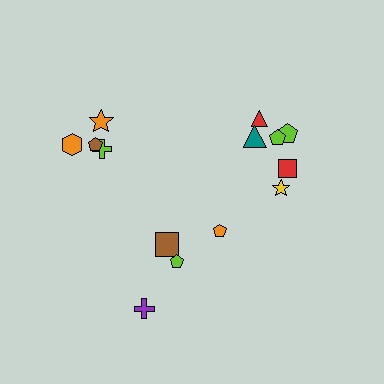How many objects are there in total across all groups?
There are 14 objects.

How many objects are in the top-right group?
There are 6 objects.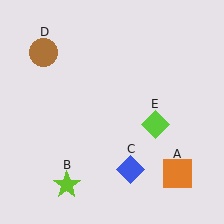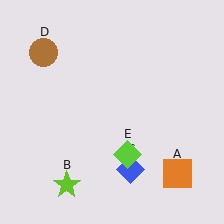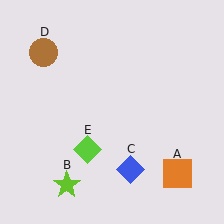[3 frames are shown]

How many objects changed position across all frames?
1 object changed position: lime diamond (object E).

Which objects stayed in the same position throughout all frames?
Orange square (object A) and lime star (object B) and blue diamond (object C) and brown circle (object D) remained stationary.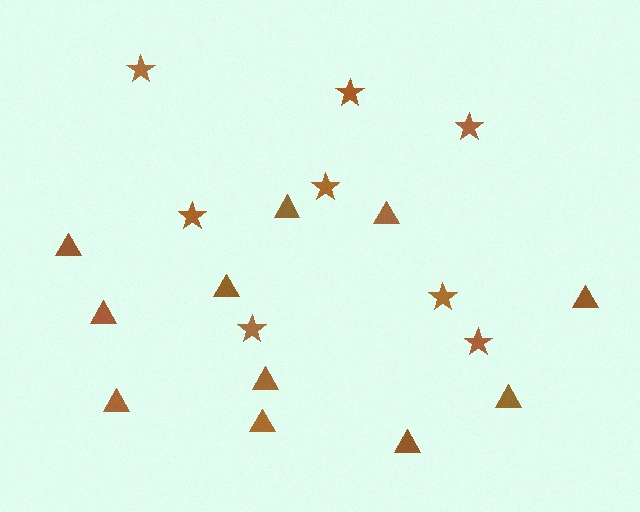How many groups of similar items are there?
There are 2 groups: one group of triangles (11) and one group of stars (8).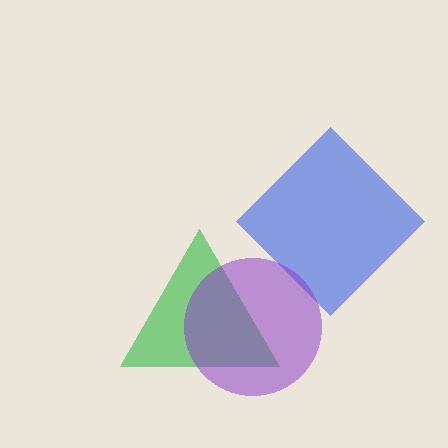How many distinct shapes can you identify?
There are 3 distinct shapes: a green triangle, a blue diamond, a purple circle.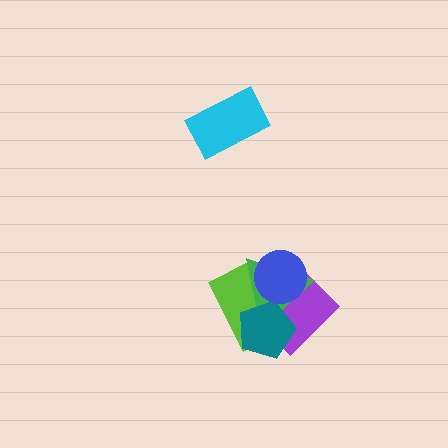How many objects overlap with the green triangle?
4 objects overlap with the green triangle.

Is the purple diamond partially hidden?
Yes, it is partially covered by another shape.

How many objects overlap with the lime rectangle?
4 objects overlap with the lime rectangle.